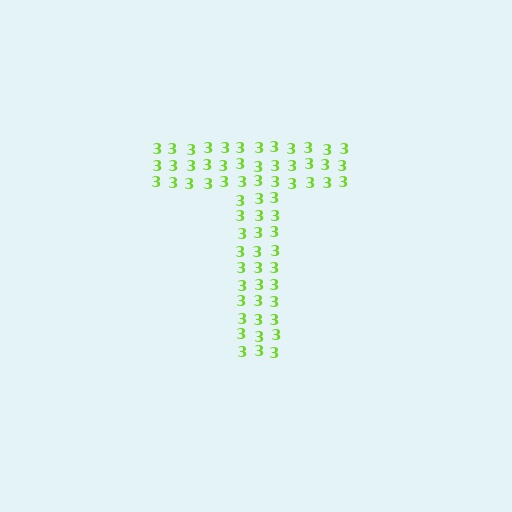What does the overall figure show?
The overall figure shows the letter T.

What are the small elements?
The small elements are digit 3's.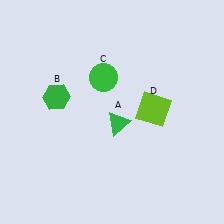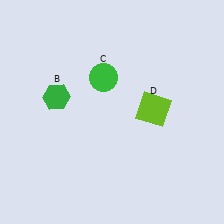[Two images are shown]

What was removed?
The green triangle (A) was removed in Image 2.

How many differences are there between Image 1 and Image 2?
There is 1 difference between the two images.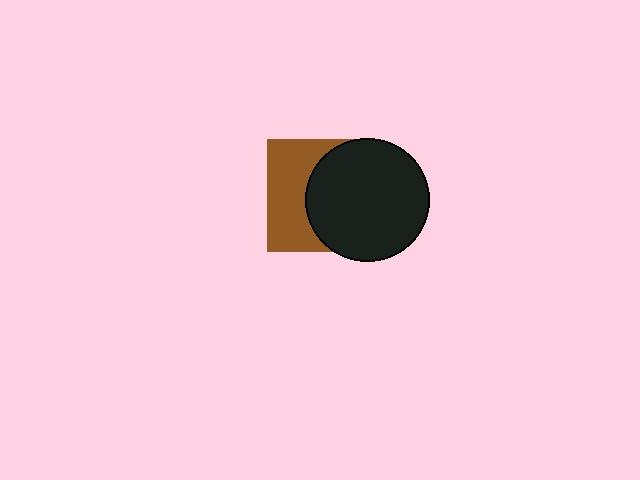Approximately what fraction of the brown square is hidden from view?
Roughly 57% of the brown square is hidden behind the black circle.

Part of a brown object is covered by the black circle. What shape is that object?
It is a square.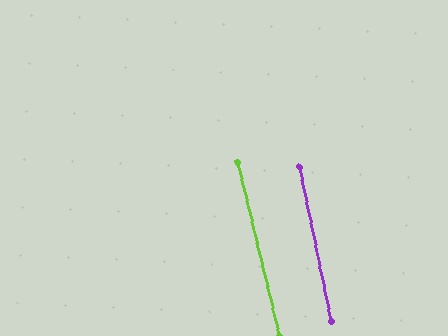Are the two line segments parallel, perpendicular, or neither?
Parallel — their directions differ by only 1.8°.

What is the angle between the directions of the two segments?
Approximately 2 degrees.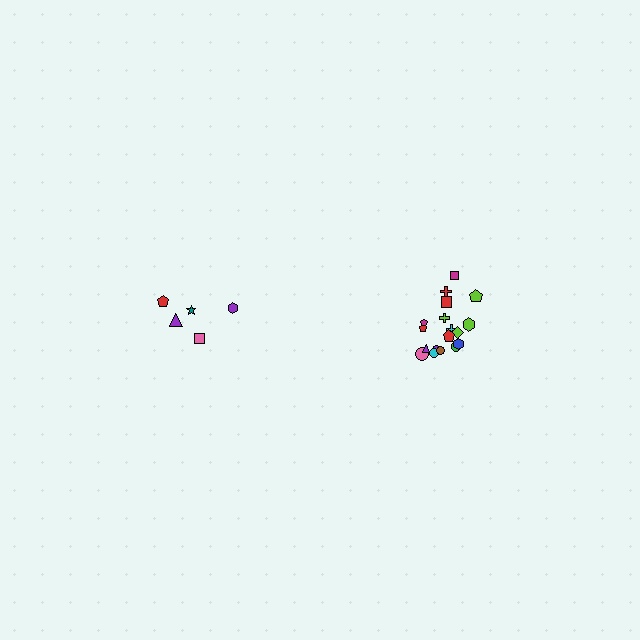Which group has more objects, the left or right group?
The right group.